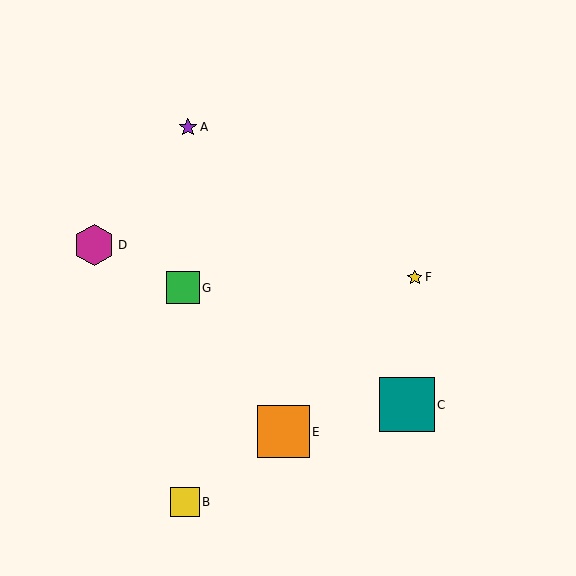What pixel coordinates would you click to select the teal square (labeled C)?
Click at (407, 405) to select the teal square C.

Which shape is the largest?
The teal square (labeled C) is the largest.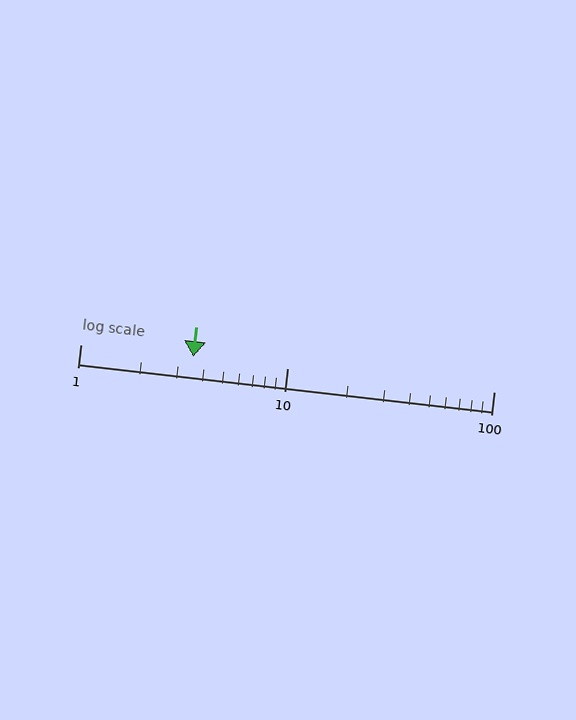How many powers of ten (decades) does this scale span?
The scale spans 2 decades, from 1 to 100.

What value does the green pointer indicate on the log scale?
The pointer indicates approximately 3.5.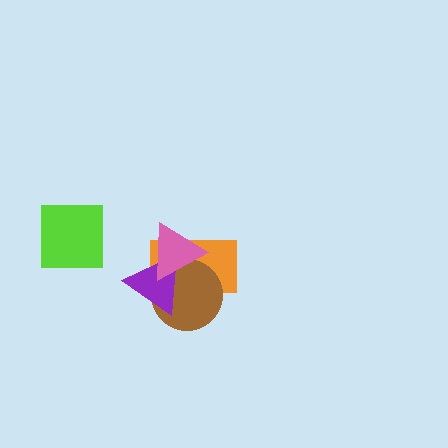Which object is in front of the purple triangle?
The pink triangle is in front of the purple triangle.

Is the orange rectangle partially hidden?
Yes, it is partially covered by another shape.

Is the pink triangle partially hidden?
No, no other shape covers it.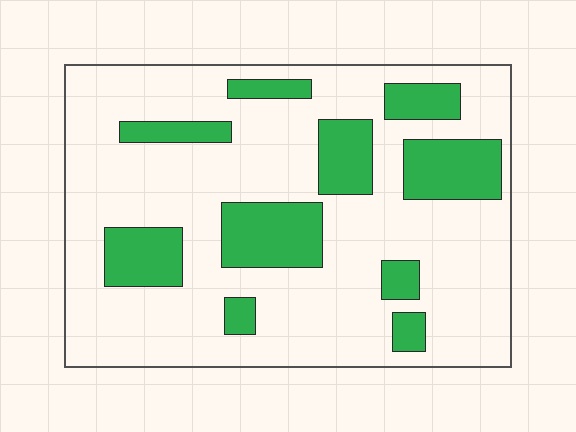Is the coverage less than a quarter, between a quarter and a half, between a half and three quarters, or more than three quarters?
Less than a quarter.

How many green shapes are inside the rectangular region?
10.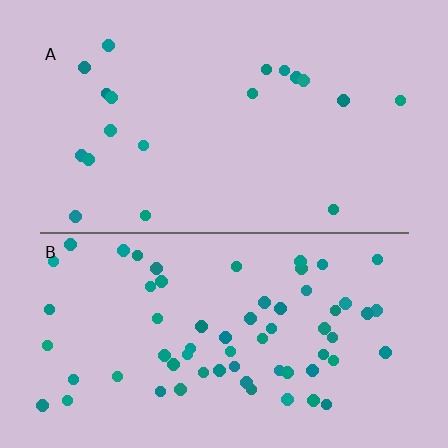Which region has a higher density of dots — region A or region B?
B (the bottom).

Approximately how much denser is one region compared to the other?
Approximately 3.3× — region B over region A.